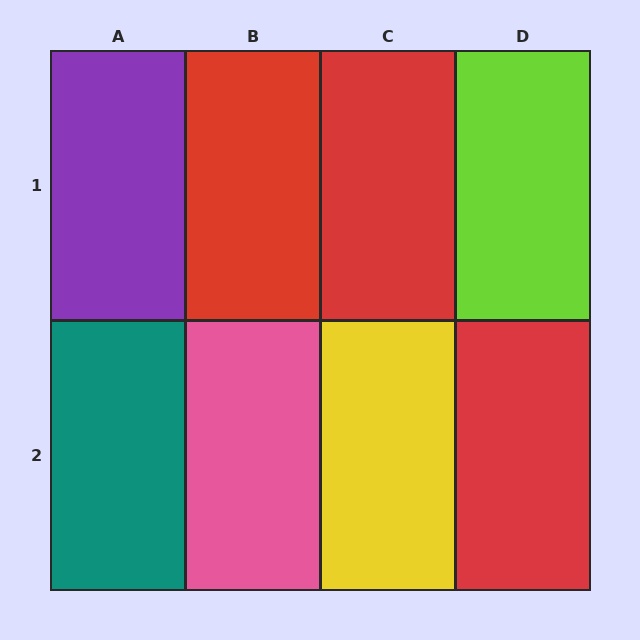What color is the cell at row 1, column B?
Red.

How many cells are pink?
1 cell is pink.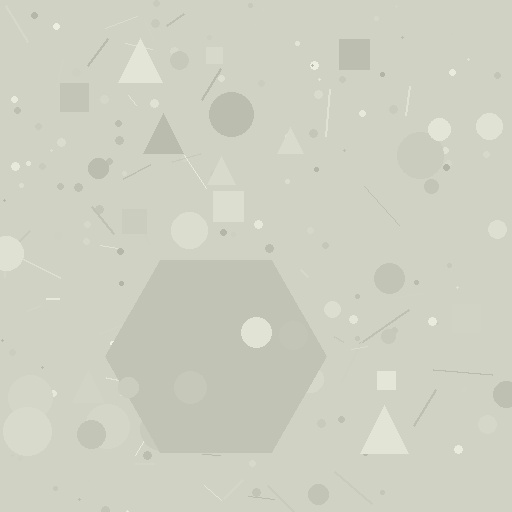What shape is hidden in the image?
A hexagon is hidden in the image.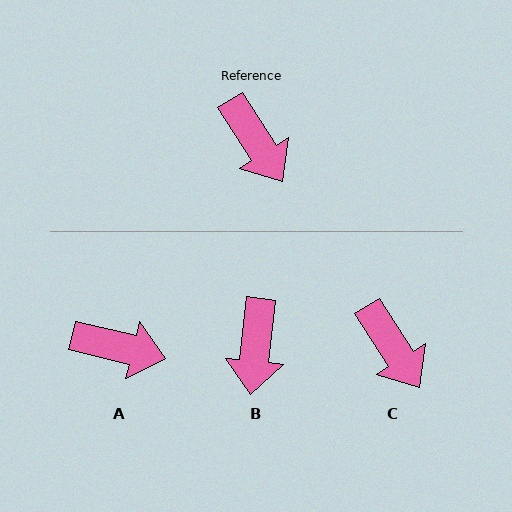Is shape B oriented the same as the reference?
No, it is off by about 39 degrees.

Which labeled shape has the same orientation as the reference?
C.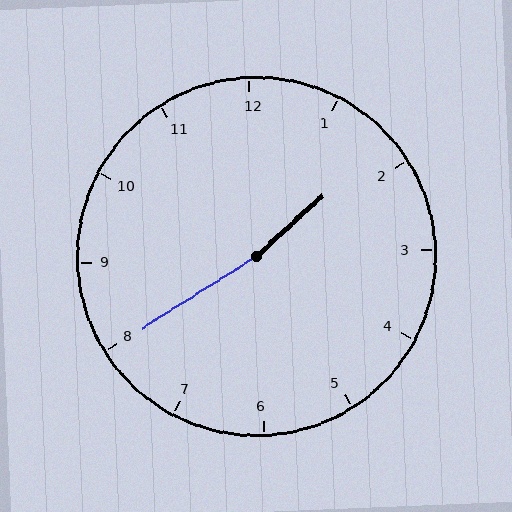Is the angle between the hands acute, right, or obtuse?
It is obtuse.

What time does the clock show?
1:40.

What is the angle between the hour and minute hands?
Approximately 170 degrees.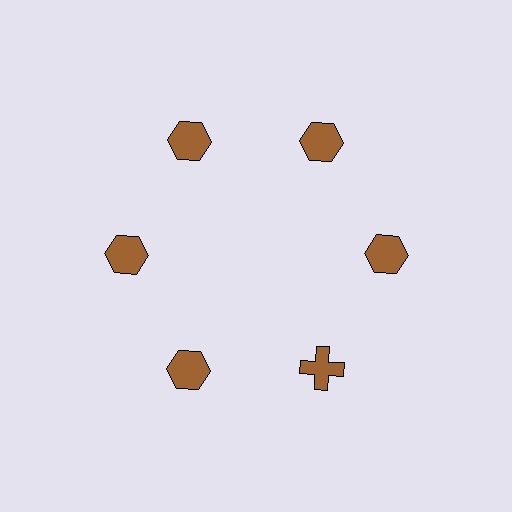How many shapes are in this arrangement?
There are 6 shapes arranged in a ring pattern.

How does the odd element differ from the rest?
It has a different shape: cross instead of hexagon.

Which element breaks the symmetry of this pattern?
The brown cross at roughly the 5 o'clock position breaks the symmetry. All other shapes are brown hexagons.